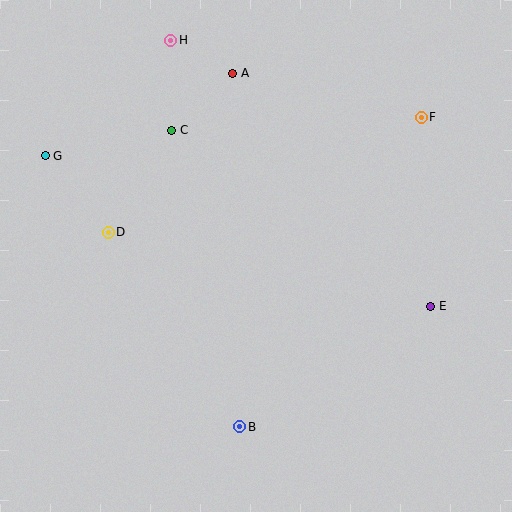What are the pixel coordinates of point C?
Point C is at (172, 130).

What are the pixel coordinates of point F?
Point F is at (421, 117).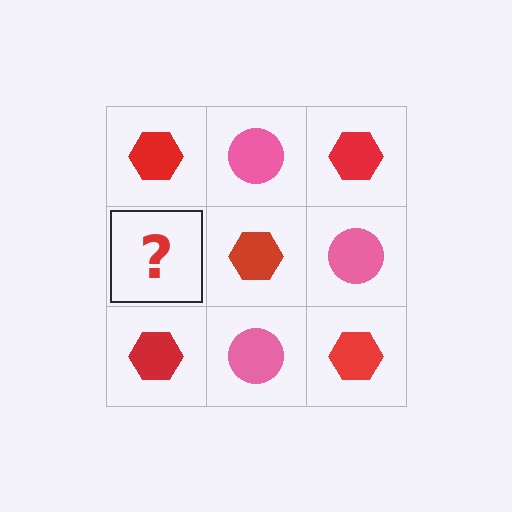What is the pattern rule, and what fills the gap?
The rule is that it alternates red hexagon and pink circle in a checkerboard pattern. The gap should be filled with a pink circle.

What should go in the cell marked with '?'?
The missing cell should contain a pink circle.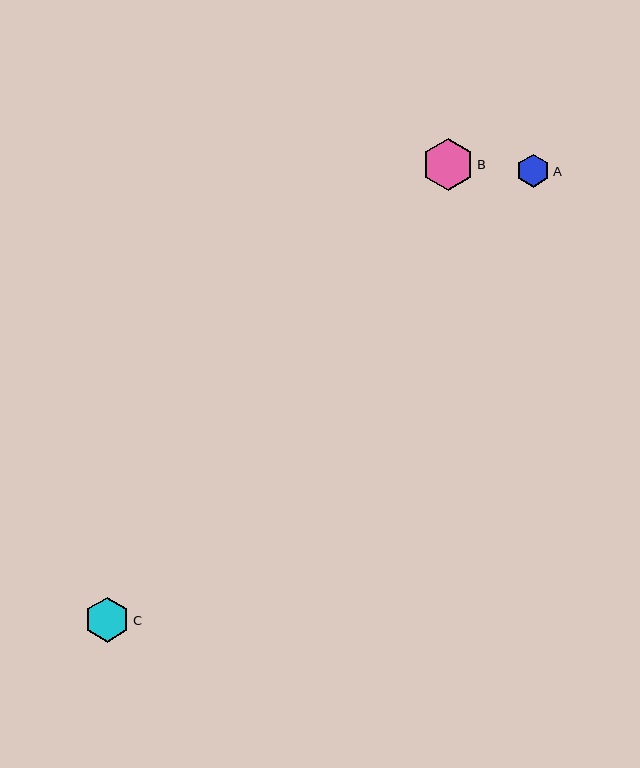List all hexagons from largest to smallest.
From largest to smallest: B, C, A.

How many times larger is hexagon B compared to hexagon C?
Hexagon B is approximately 1.2 times the size of hexagon C.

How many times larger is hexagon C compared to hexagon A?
Hexagon C is approximately 1.4 times the size of hexagon A.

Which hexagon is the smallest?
Hexagon A is the smallest with a size of approximately 33 pixels.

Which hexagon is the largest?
Hexagon B is the largest with a size of approximately 52 pixels.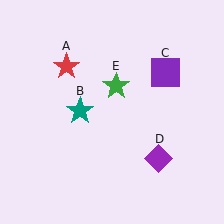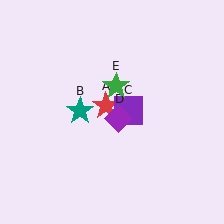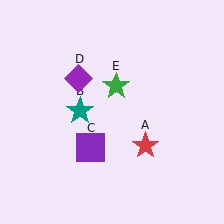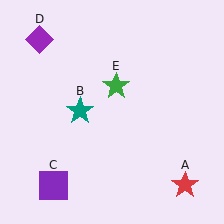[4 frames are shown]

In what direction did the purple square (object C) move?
The purple square (object C) moved down and to the left.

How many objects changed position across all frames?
3 objects changed position: red star (object A), purple square (object C), purple diamond (object D).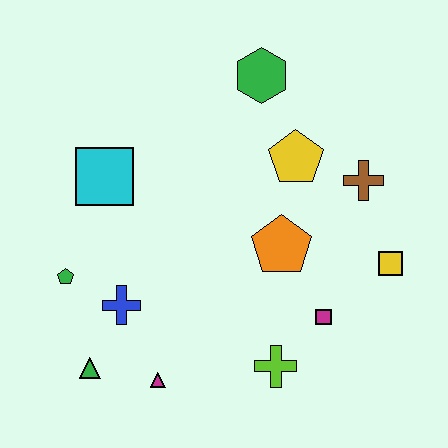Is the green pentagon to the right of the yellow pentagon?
No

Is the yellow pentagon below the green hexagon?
Yes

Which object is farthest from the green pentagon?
The yellow square is farthest from the green pentagon.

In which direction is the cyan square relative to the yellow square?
The cyan square is to the left of the yellow square.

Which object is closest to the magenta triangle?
The green triangle is closest to the magenta triangle.